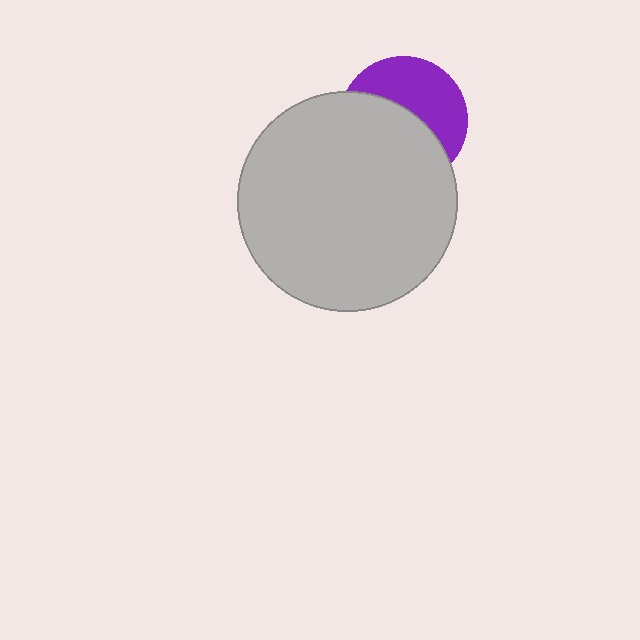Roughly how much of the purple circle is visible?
A small part of it is visible (roughly 45%).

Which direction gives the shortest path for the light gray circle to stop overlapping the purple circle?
Moving down gives the shortest separation.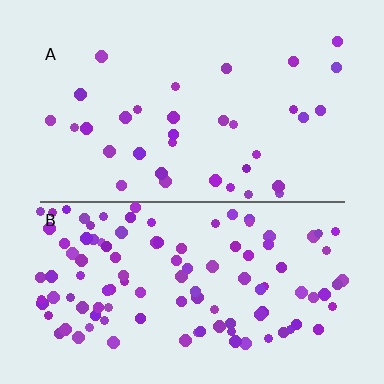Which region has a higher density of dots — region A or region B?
B (the bottom).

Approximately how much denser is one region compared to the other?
Approximately 3.1× — region B over region A.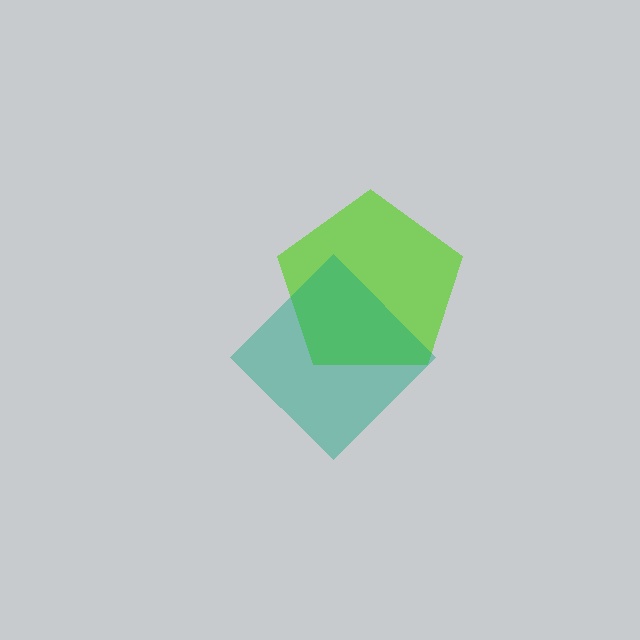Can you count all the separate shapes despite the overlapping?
Yes, there are 2 separate shapes.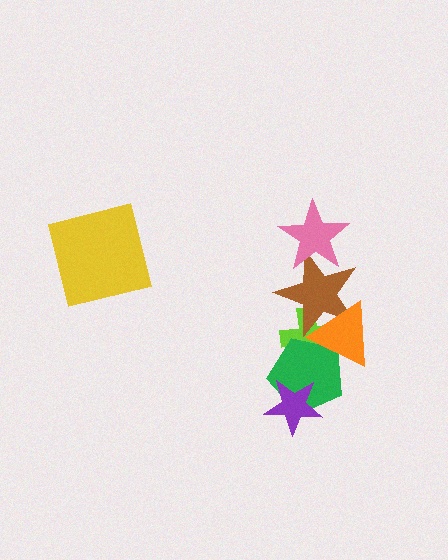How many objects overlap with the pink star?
1 object overlaps with the pink star.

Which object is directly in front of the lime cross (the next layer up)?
The green pentagon is directly in front of the lime cross.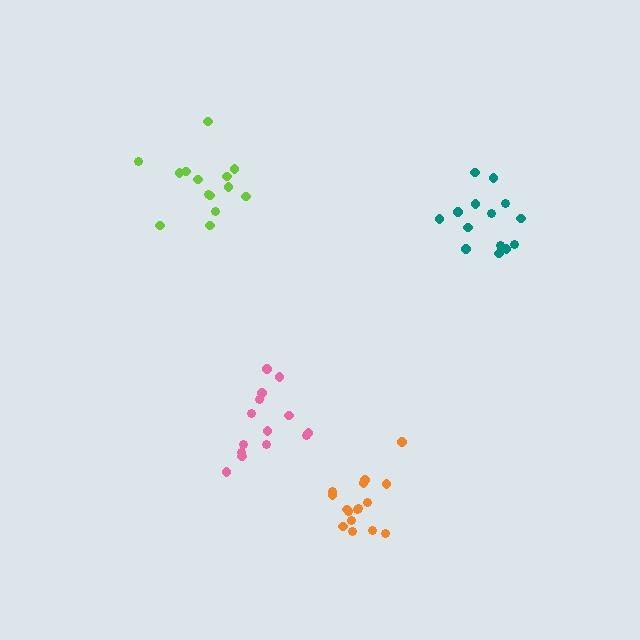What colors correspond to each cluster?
The clusters are colored: lime, pink, teal, orange.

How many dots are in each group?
Group 1: 14 dots, Group 2: 14 dots, Group 3: 14 dots, Group 4: 16 dots (58 total).